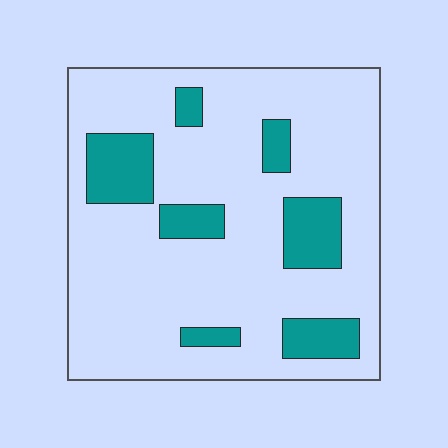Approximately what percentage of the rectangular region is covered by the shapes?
Approximately 20%.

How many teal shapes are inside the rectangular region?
7.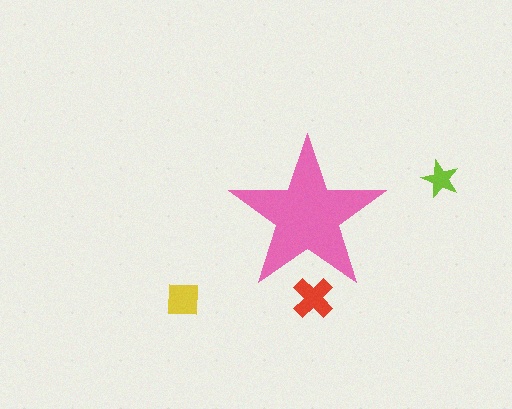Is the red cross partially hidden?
Yes, the red cross is partially hidden behind the pink star.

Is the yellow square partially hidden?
No, the yellow square is fully visible.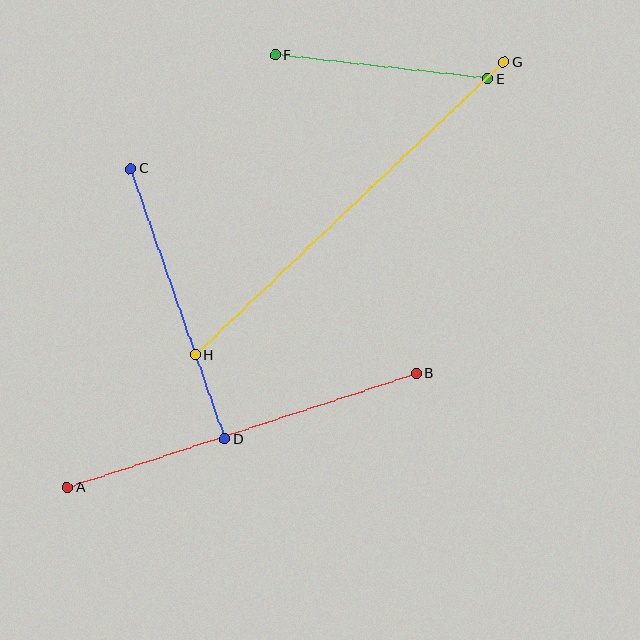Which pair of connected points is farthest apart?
Points G and H are farthest apart.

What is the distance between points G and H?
The distance is approximately 425 pixels.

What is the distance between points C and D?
The distance is approximately 286 pixels.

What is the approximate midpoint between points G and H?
The midpoint is at approximately (350, 209) pixels.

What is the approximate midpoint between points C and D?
The midpoint is at approximately (178, 304) pixels.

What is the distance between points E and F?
The distance is approximately 214 pixels.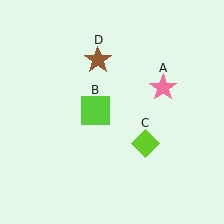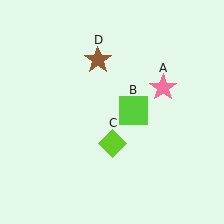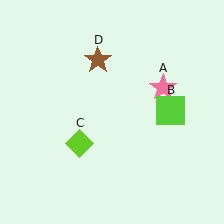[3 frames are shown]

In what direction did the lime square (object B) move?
The lime square (object B) moved right.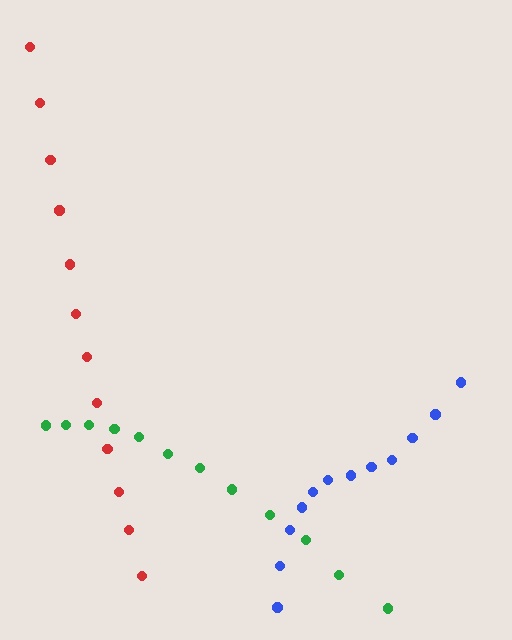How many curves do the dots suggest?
There are 3 distinct paths.